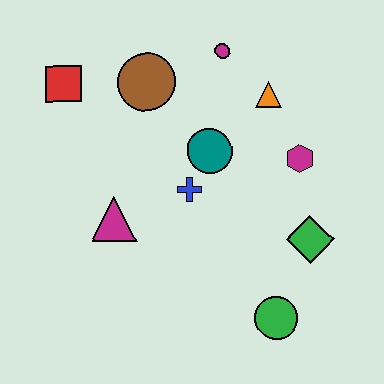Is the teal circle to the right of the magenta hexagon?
No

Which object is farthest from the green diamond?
The red square is farthest from the green diamond.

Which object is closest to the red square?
The brown circle is closest to the red square.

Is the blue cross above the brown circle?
No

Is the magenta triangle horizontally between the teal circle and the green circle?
No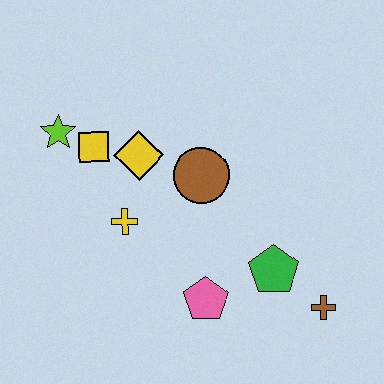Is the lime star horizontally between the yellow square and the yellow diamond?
No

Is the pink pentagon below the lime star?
Yes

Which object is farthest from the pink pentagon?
The lime star is farthest from the pink pentagon.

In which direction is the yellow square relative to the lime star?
The yellow square is to the right of the lime star.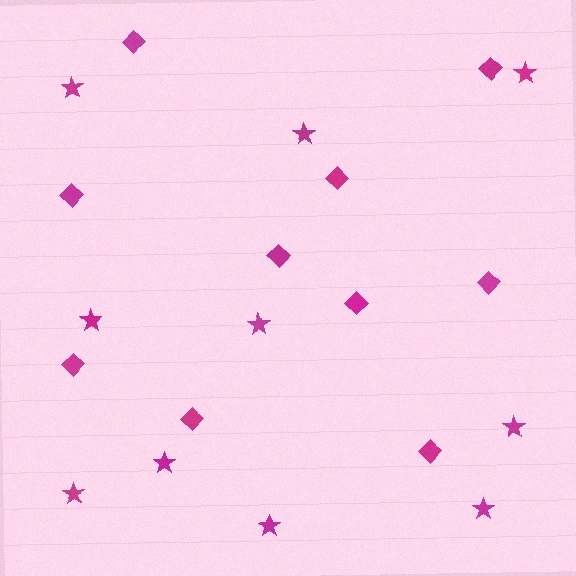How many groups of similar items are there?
There are 2 groups: one group of diamonds (10) and one group of stars (10).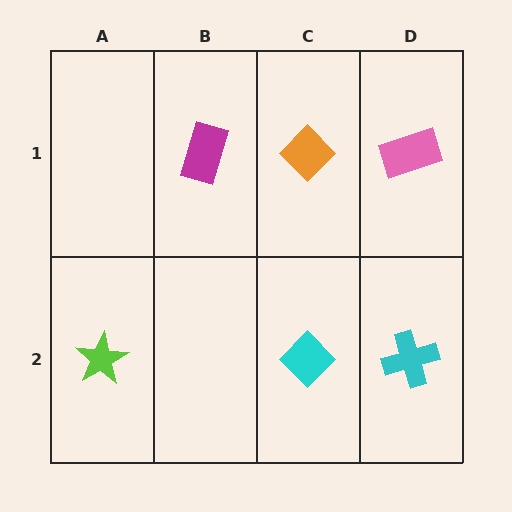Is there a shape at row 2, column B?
No, that cell is empty.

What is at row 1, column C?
An orange diamond.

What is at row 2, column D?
A cyan cross.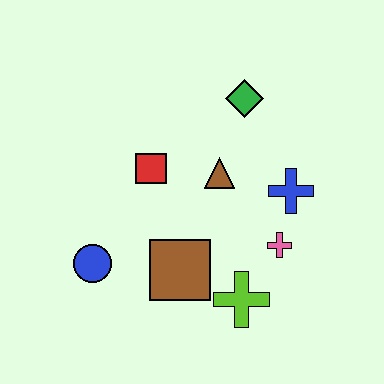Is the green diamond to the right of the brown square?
Yes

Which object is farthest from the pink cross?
The blue circle is farthest from the pink cross.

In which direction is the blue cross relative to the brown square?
The blue cross is to the right of the brown square.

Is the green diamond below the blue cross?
No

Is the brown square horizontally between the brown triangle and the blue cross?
No